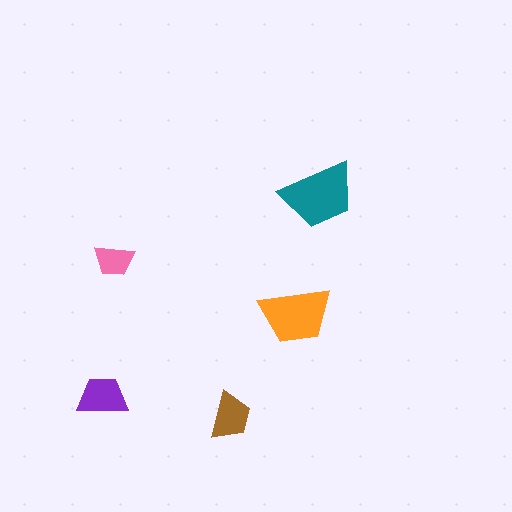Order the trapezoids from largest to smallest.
the teal one, the orange one, the purple one, the brown one, the pink one.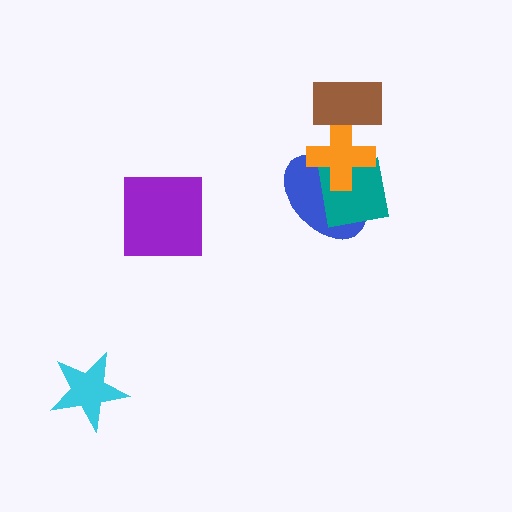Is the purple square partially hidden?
No, no other shape covers it.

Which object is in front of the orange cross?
The brown rectangle is in front of the orange cross.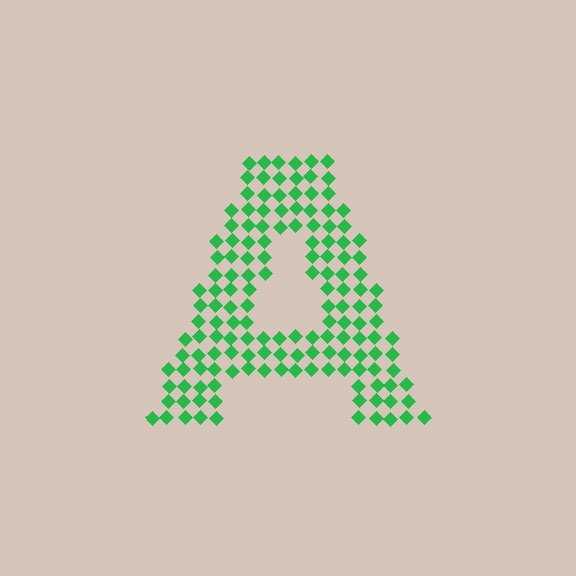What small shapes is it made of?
It is made of small diamonds.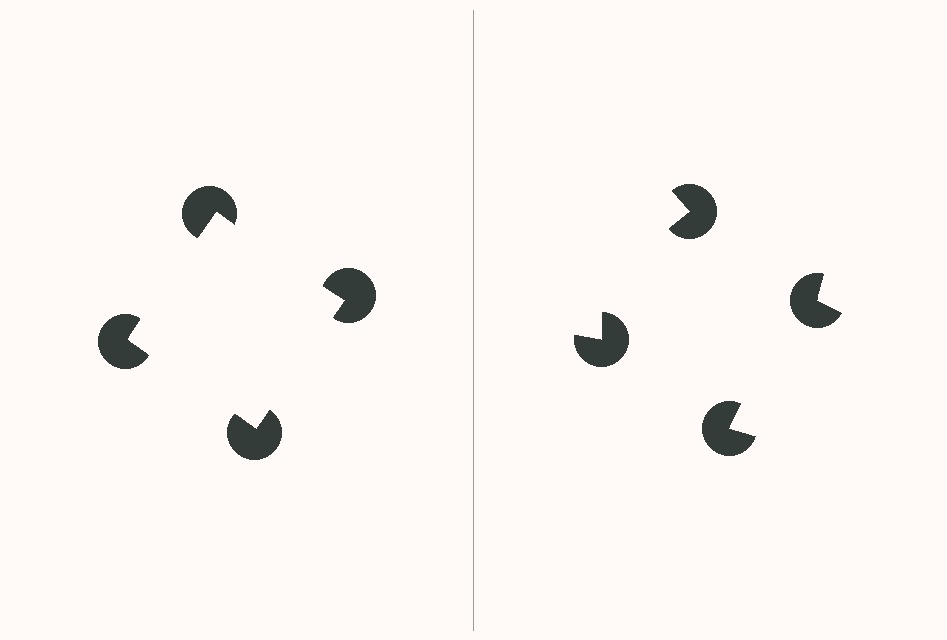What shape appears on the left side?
An illusory square.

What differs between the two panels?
The pac-man discs are positioned identically on both sides; only the wedge orientations differ. On the left they align to a square; on the right they are misaligned.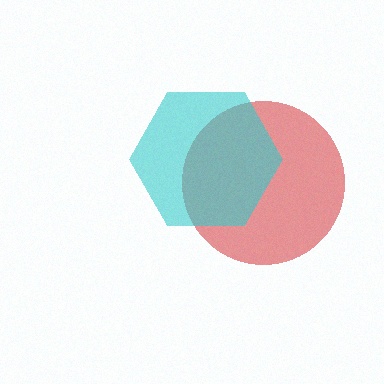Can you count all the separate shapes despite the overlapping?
Yes, there are 2 separate shapes.